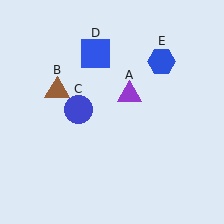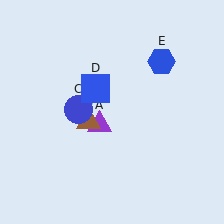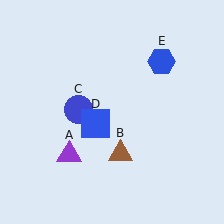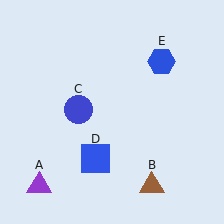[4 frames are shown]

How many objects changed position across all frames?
3 objects changed position: purple triangle (object A), brown triangle (object B), blue square (object D).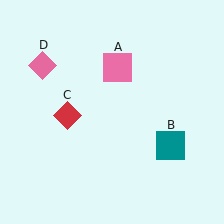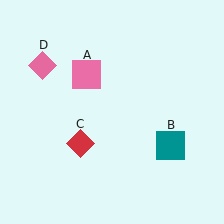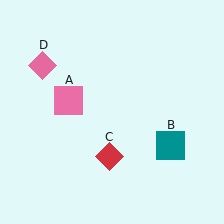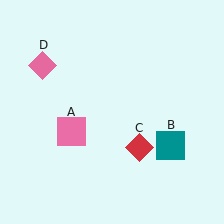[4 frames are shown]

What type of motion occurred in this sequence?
The pink square (object A), red diamond (object C) rotated counterclockwise around the center of the scene.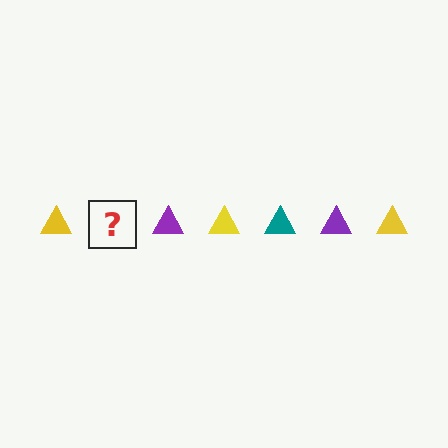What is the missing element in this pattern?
The missing element is a teal triangle.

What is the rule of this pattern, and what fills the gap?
The rule is that the pattern cycles through yellow, teal, purple triangles. The gap should be filled with a teal triangle.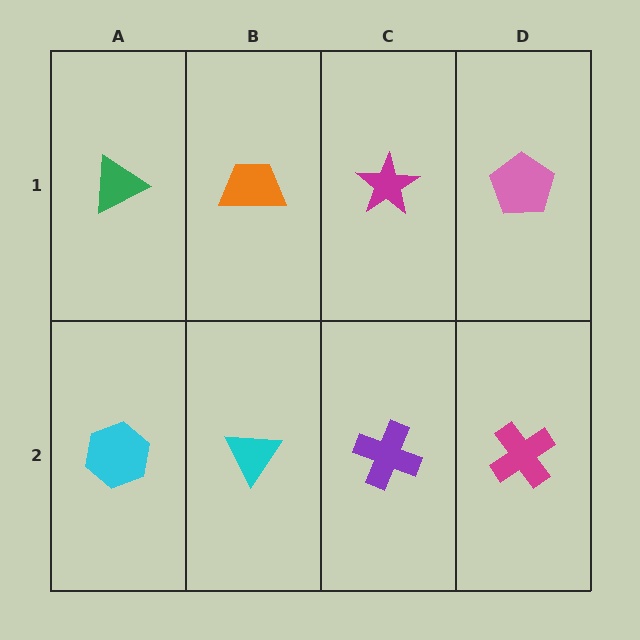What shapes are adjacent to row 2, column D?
A pink pentagon (row 1, column D), a purple cross (row 2, column C).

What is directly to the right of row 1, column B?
A magenta star.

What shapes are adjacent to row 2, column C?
A magenta star (row 1, column C), a cyan triangle (row 2, column B), a magenta cross (row 2, column D).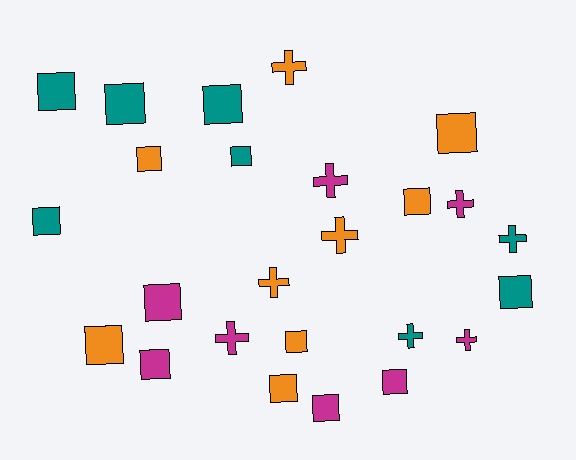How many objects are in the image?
There are 25 objects.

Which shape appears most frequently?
Square, with 16 objects.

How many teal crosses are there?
There are 2 teal crosses.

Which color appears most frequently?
Orange, with 9 objects.